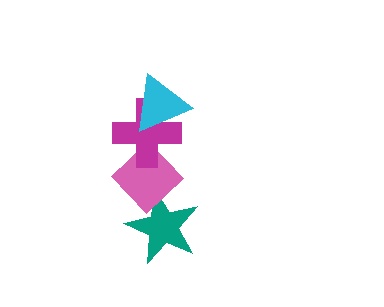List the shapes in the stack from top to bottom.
From top to bottom: the cyan triangle, the magenta cross, the pink diamond, the teal star.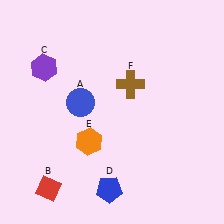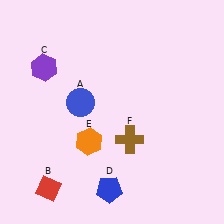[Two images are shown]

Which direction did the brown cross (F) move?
The brown cross (F) moved down.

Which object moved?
The brown cross (F) moved down.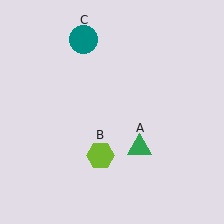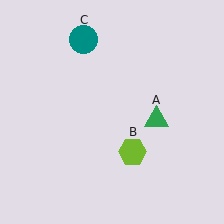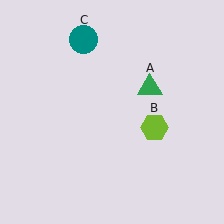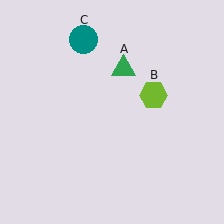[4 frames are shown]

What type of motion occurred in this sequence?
The green triangle (object A), lime hexagon (object B) rotated counterclockwise around the center of the scene.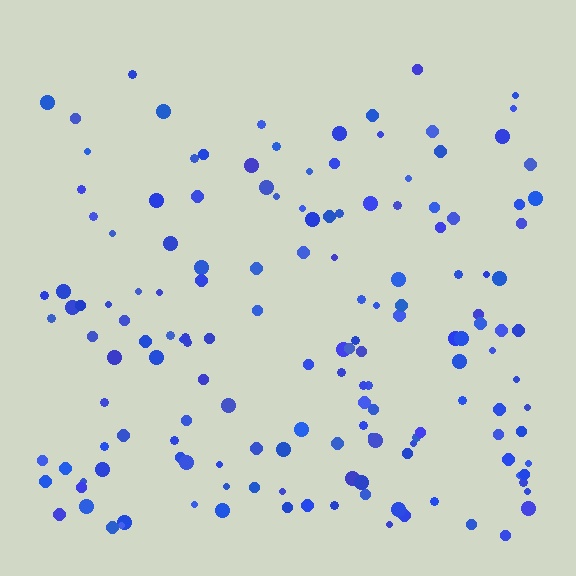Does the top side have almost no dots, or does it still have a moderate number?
Still a moderate number, just noticeably fewer than the bottom.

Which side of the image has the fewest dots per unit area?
The top.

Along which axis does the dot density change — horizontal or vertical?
Vertical.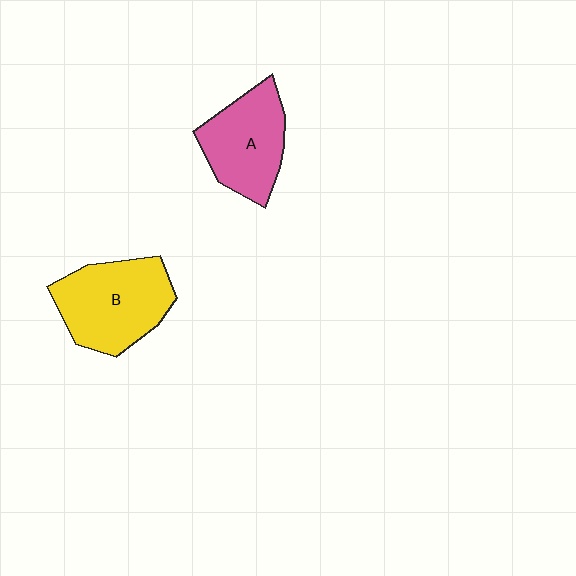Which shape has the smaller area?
Shape A (pink).